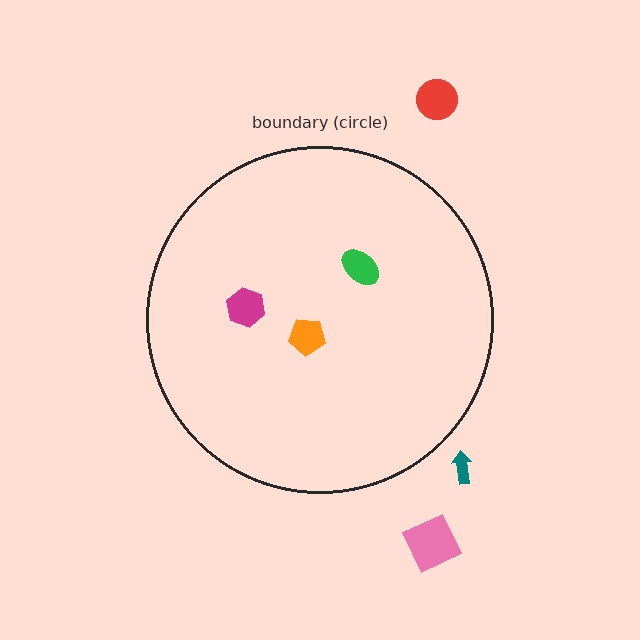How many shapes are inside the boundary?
3 inside, 3 outside.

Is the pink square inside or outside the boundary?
Outside.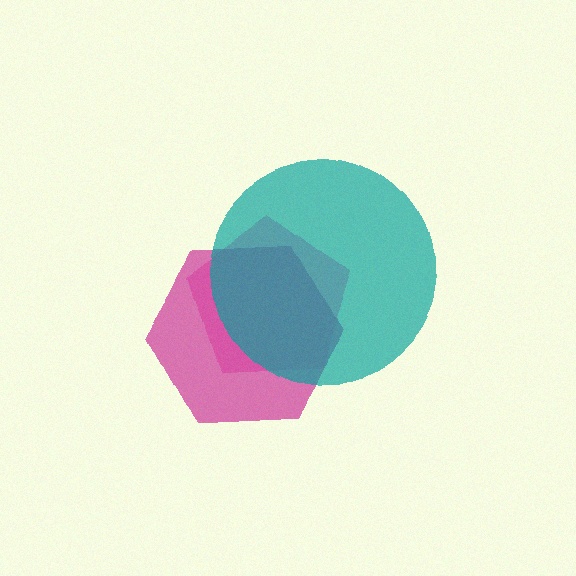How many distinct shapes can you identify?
There are 3 distinct shapes: a pink pentagon, a magenta hexagon, a teal circle.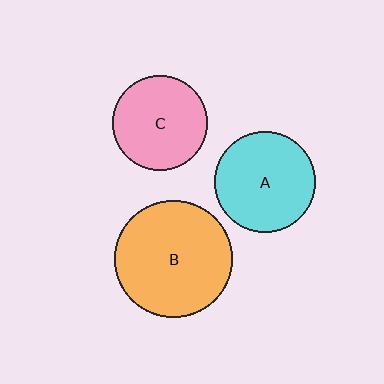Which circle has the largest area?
Circle B (orange).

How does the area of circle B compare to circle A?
Approximately 1.3 times.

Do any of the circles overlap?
No, none of the circles overlap.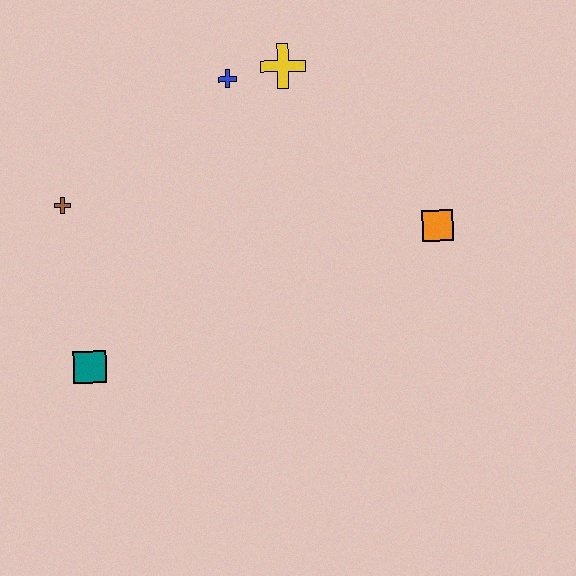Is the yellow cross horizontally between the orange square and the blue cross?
Yes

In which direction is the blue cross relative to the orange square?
The blue cross is to the left of the orange square.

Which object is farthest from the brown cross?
The orange square is farthest from the brown cross.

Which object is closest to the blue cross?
The yellow cross is closest to the blue cross.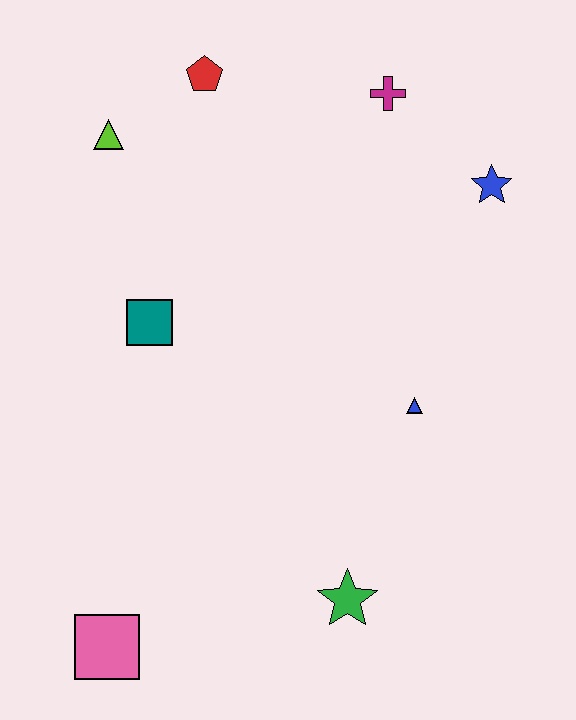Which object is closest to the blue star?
The magenta cross is closest to the blue star.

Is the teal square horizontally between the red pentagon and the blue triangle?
No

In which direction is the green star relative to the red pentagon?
The green star is below the red pentagon.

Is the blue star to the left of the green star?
No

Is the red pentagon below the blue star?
No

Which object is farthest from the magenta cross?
The pink square is farthest from the magenta cross.